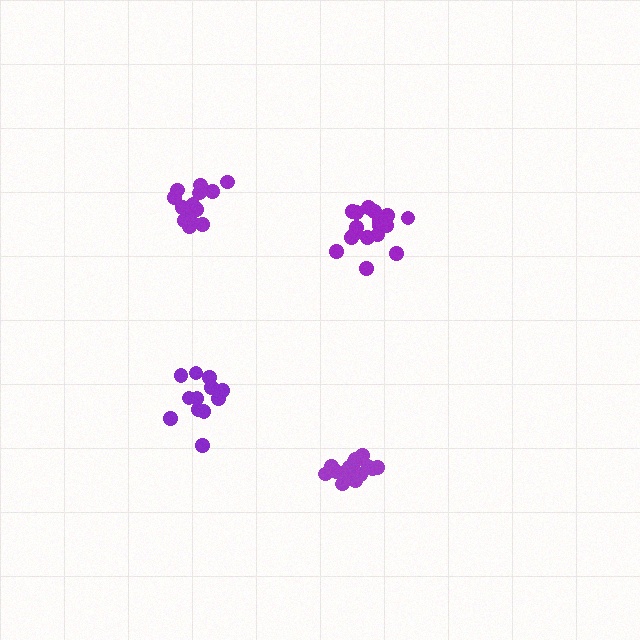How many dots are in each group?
Group 1: 16 dots, Group 2: 12 dots, Group 3: 14 dots, Group 4: 17 dots (59 total).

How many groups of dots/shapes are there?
There are 4 groups.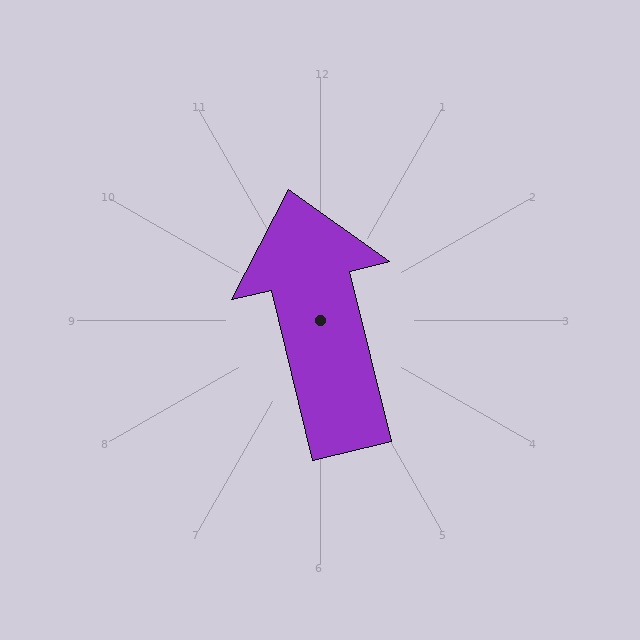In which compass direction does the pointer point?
North.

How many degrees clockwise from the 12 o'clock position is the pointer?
Approximately 346 degrees.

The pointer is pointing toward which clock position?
Roughly 12 o'clock.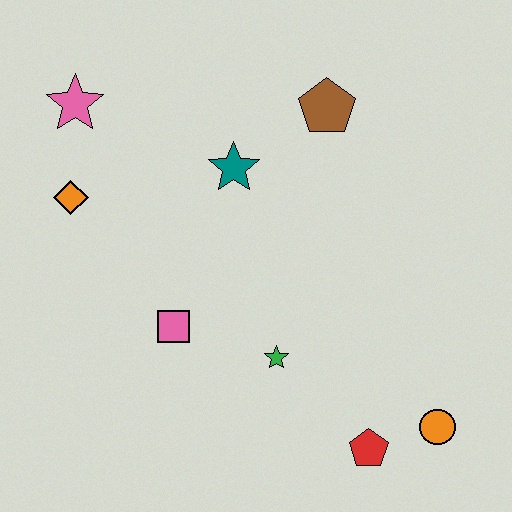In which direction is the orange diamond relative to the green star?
The orange diamond is to the left of the green star.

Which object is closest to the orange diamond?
The pink star is closest to the orange diamond.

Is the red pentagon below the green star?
Yes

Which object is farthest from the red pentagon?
The pink star is farthest from the red pentagon.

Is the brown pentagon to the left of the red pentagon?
Yes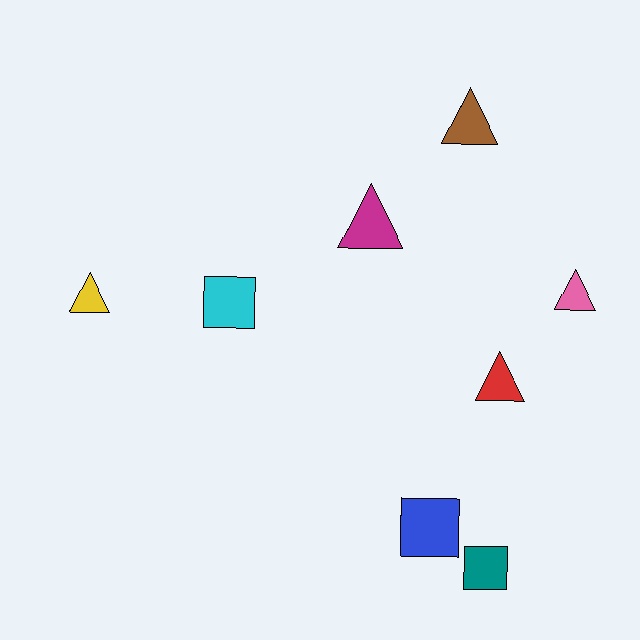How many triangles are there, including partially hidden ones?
There are 5 triangles.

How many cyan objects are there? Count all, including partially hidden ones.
There is 1 cyan object.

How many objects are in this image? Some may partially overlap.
There are 8 objects.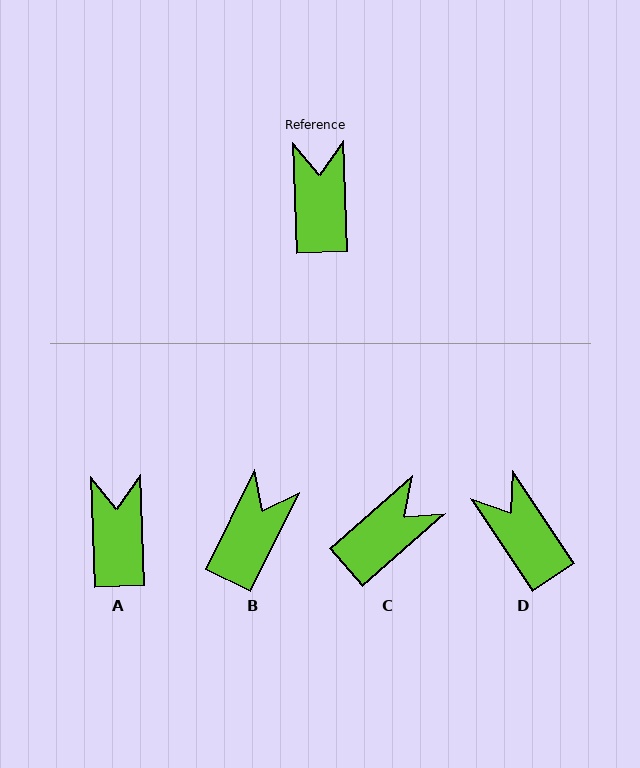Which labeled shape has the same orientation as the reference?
A.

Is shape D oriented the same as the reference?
No, it is off by about 32 degrees.